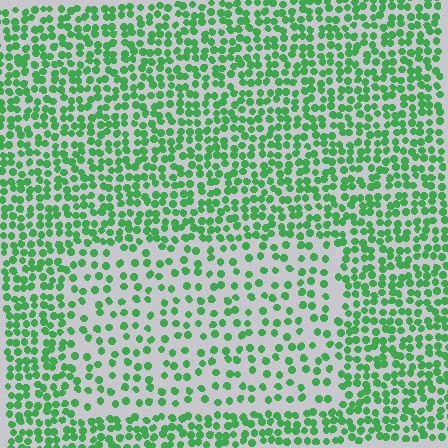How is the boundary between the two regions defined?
The boundary is defined by a change in element density (approximately 2.0x ratio). All elements are the same color, size, and shape.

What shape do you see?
I see a rectangle.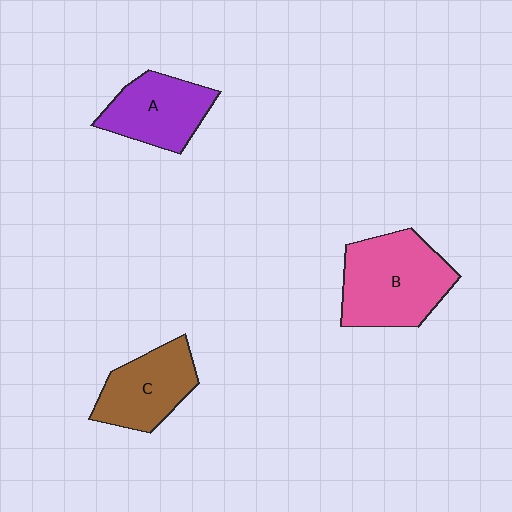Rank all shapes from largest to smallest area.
From largest to smallest: B (pink), A (purple), C (brown).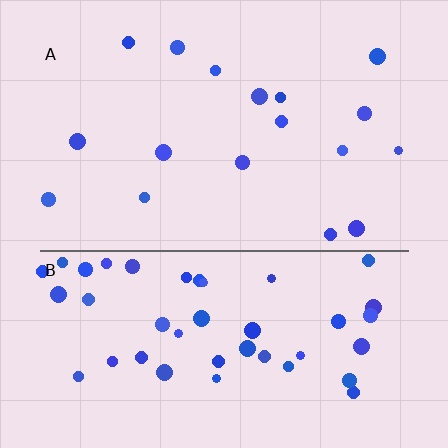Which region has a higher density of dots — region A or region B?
B (the bottom).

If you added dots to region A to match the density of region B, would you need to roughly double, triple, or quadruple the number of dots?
Approximately triple.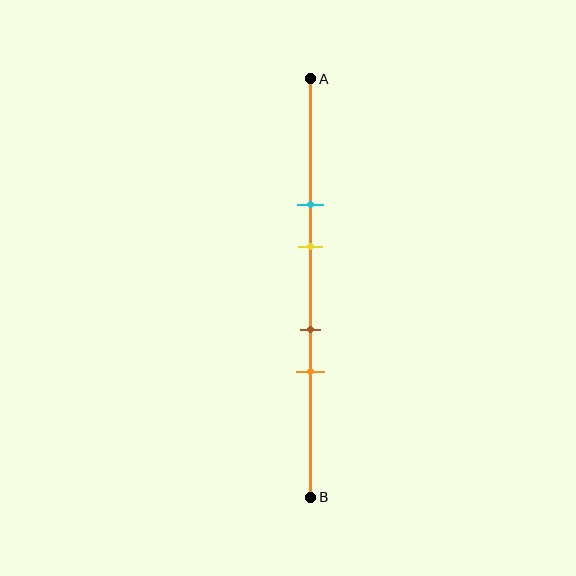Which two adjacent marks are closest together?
The brown and orange marks are the closest adjacent pair.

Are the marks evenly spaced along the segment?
No, the marks are not evenly spaced.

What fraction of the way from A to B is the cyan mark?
The cyan mark is approximately 30% (0.3) of the way from A to B.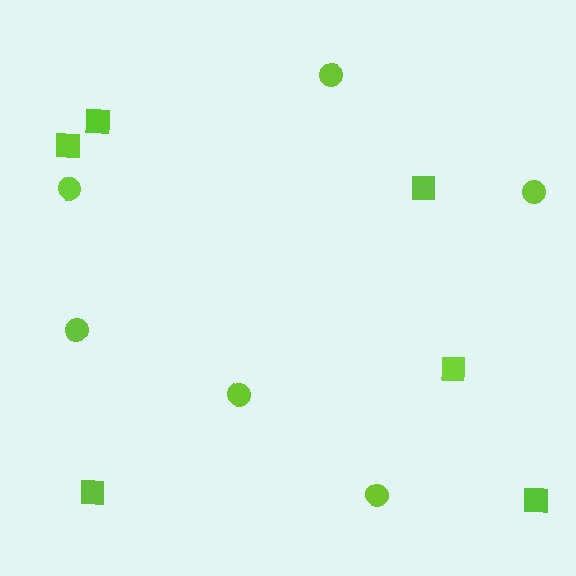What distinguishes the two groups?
There are 2 groups: one group of squares (6) and one group of circles (6).